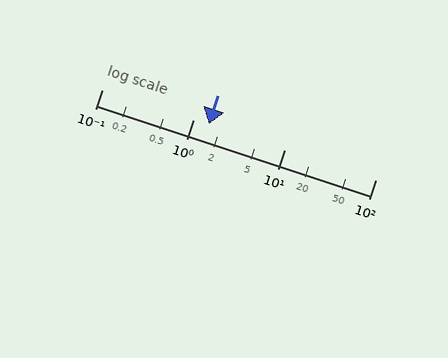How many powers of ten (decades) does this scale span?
The scale spans 3 decades, from 0.1 to 100.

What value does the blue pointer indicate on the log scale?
The pointer indicates approximately 1.5.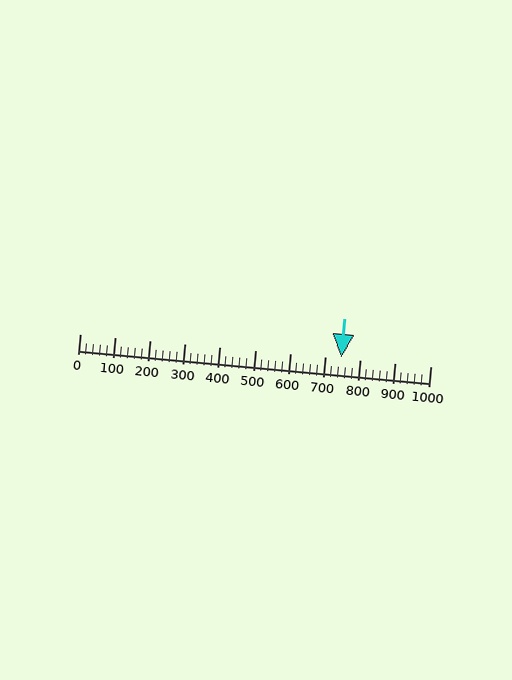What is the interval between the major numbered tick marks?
The major tick marks are spaced 100 units apart.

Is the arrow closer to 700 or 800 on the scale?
The arrow is closer to 700.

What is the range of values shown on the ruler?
The ruler shows values from 0 to 1000.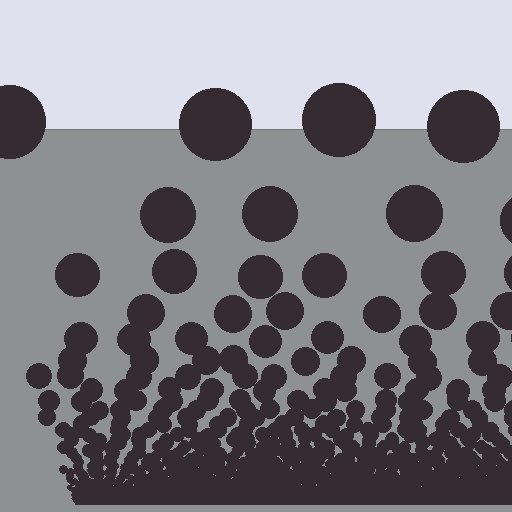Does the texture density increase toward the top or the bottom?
Density increases toward the bottom.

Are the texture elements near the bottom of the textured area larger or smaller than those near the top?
Smaller. The gradient is inverted — elements near the bottom are smaller and denser.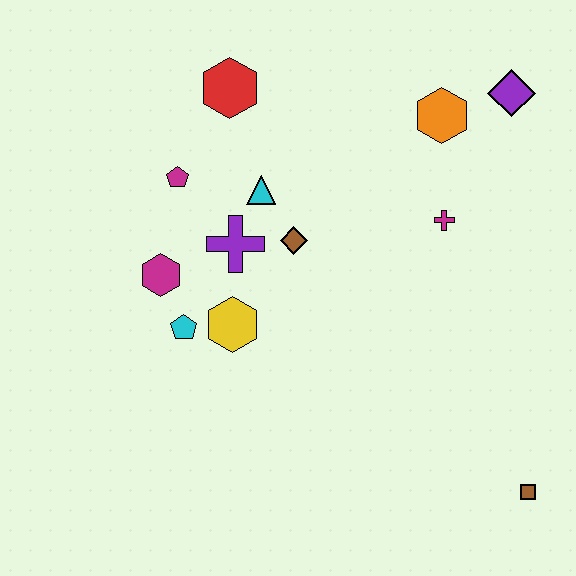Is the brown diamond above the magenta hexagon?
Yes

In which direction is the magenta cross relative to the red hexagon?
The magenta cross is to the right of the red hexagon.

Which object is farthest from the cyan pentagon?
The purple diamond is farthest from the cyan pentagon.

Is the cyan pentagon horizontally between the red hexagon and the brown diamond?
No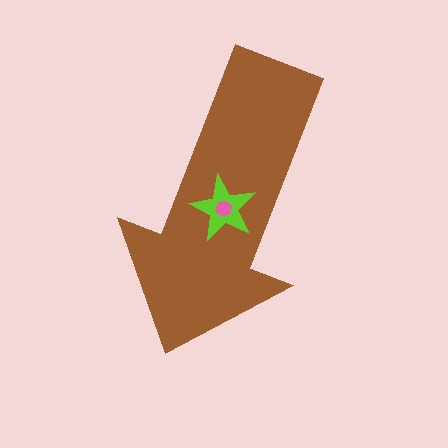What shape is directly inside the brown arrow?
The lime star.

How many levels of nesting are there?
3.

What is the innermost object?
The pink hexagon.